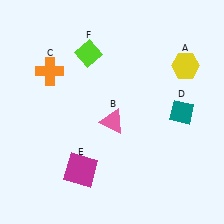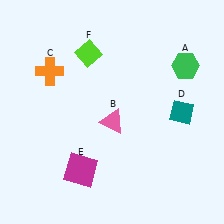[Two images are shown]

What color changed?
The hexagon (A) changed from yellow in Image 1 to green in Image 2.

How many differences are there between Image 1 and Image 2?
There is 1 difference between the two images.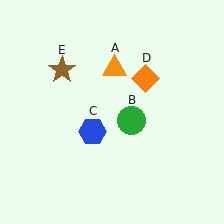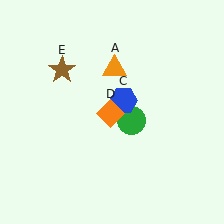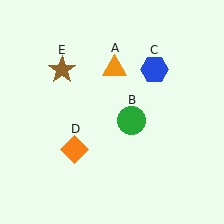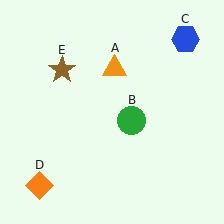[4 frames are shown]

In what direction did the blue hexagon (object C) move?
The blue hexagon (object C) moved up and to the right.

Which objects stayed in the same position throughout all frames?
Orange triangle (object A) and green circle (object B) and brown star (object E) remained stationary.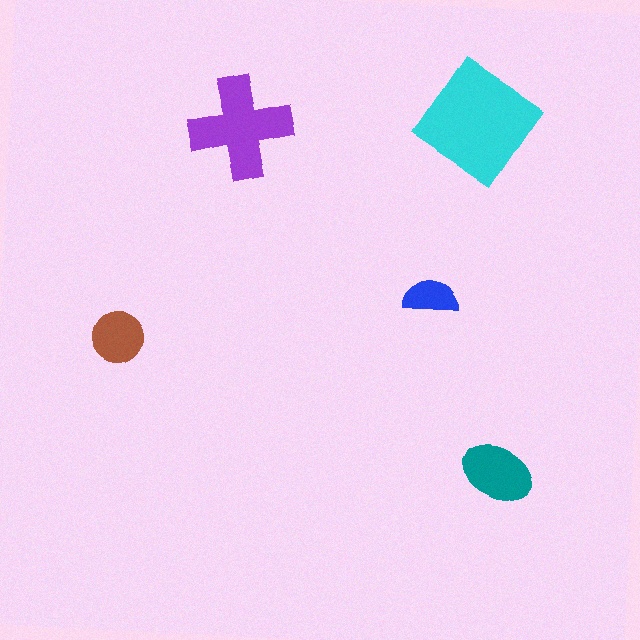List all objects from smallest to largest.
The blue semicircle, the brown circle, the teal ellipse, the purple cross, the cyan diamond.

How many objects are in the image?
There are 5 objects in the image.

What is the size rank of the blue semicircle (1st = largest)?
5th.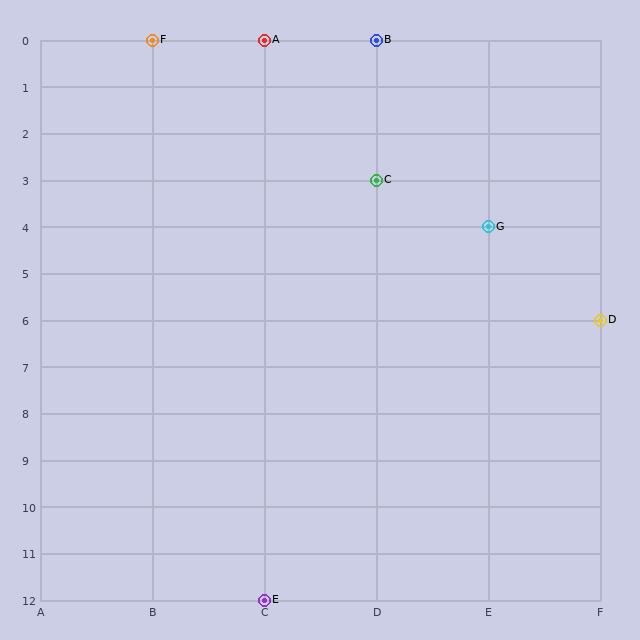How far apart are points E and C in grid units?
Points E and C are 1 column and 9 rows apart (about 9.1 grid units diagonally).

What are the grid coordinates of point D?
Point D is at grid coordinates (F, 6).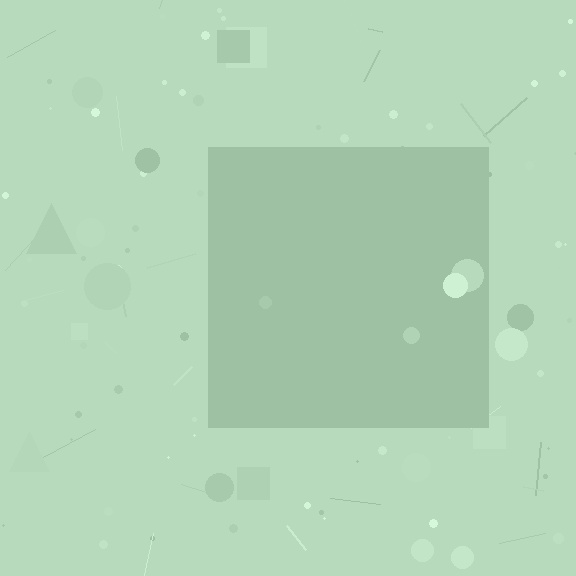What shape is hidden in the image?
A square is hidden in the image.